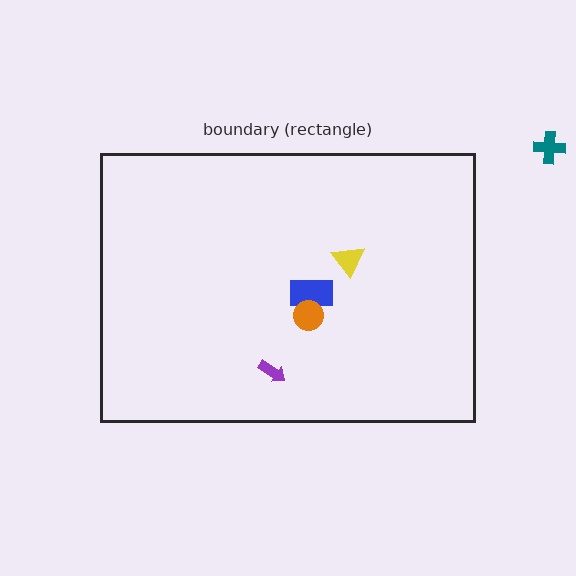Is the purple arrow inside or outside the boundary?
Inside.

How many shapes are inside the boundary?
4 inside, 1 outside.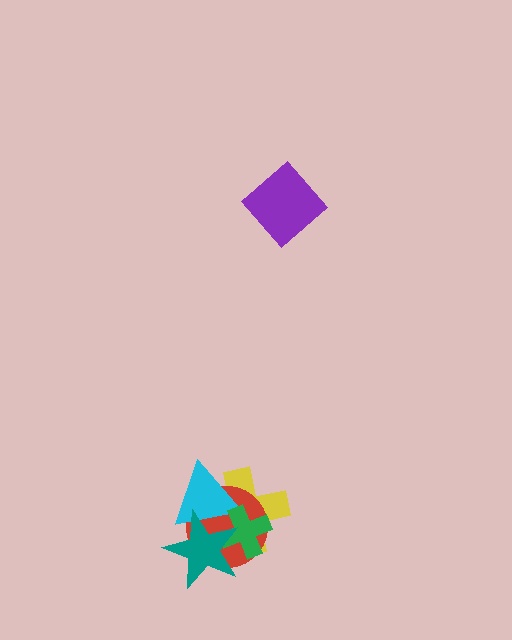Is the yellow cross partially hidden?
Yes, it is partially covered by another shape.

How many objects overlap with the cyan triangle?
4 objects overlap with the cyan triangle.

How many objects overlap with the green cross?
4 objects overlap with the green cross.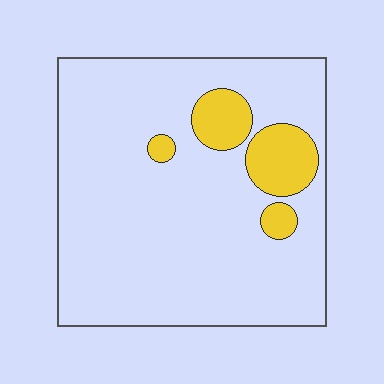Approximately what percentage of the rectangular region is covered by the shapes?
Approximately 15%.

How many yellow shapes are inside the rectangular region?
4.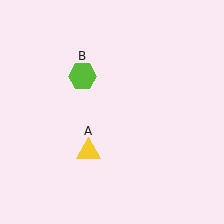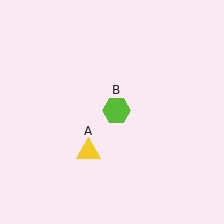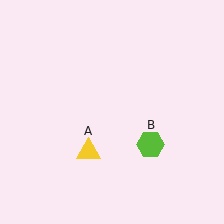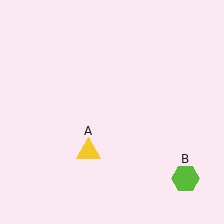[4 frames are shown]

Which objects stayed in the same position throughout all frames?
Yellow triangle (object A) remained stationary.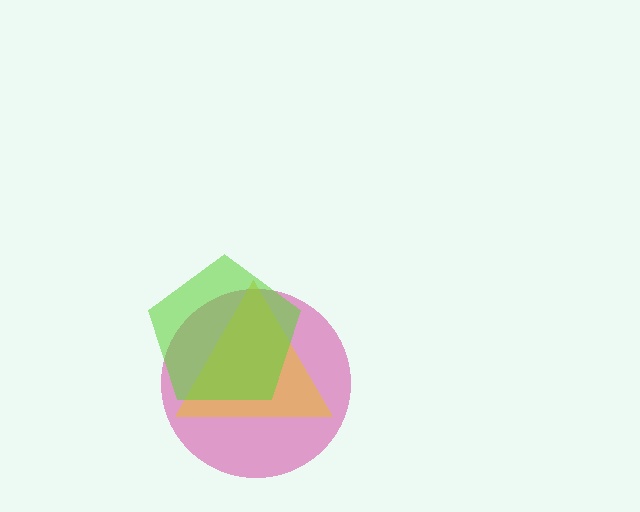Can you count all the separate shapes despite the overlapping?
Yes, there are 3 separate shapes.